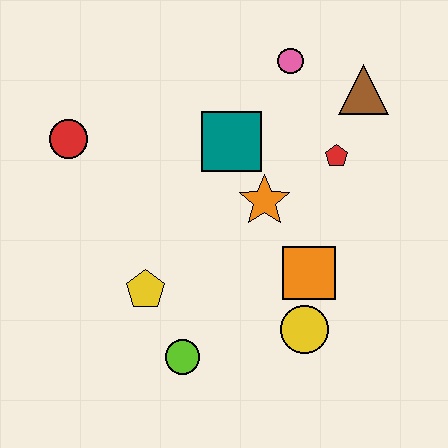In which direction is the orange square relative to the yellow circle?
The orange square is above the yellow circle.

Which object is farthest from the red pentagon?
The red circle is farthest from the red pentagon.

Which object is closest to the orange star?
The teal square is closest to the orange star.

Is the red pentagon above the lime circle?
Yes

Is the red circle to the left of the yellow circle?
Yes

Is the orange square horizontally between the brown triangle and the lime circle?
Yes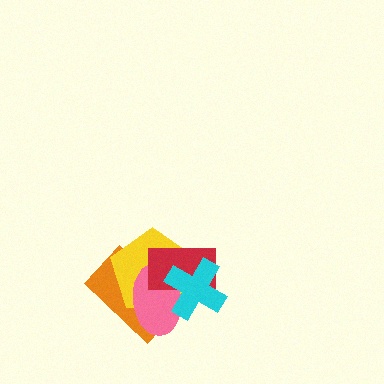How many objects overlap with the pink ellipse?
4 objects overlap with the pink ellipse.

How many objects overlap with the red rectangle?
4 objects overlap with the red rectangle.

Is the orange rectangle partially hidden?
Yes, it is partially covered by another shape.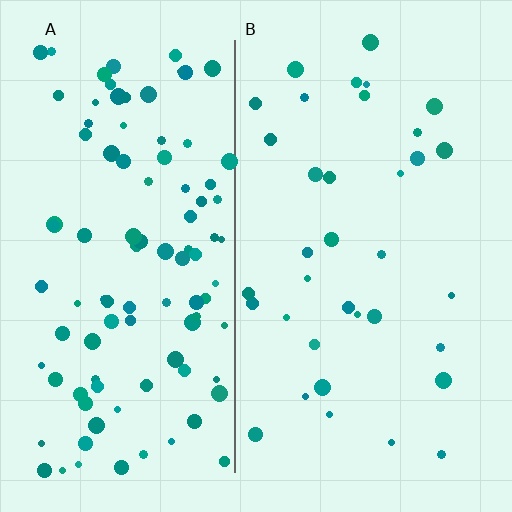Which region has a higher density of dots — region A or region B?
A (the left).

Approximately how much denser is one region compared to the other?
Approximately 2.8× — region A over region B.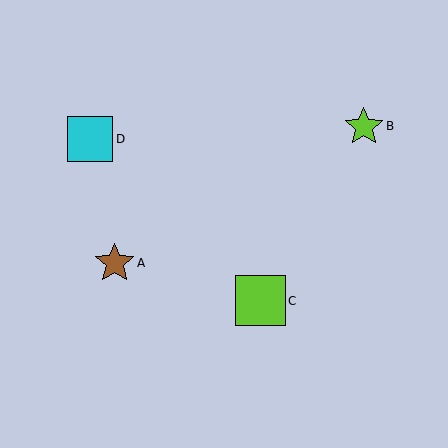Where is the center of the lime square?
The center of the lime square is at (260, 301).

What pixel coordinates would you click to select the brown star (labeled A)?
Click at (115, 263) to select the brown star A.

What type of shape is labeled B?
Shape B is a lime star.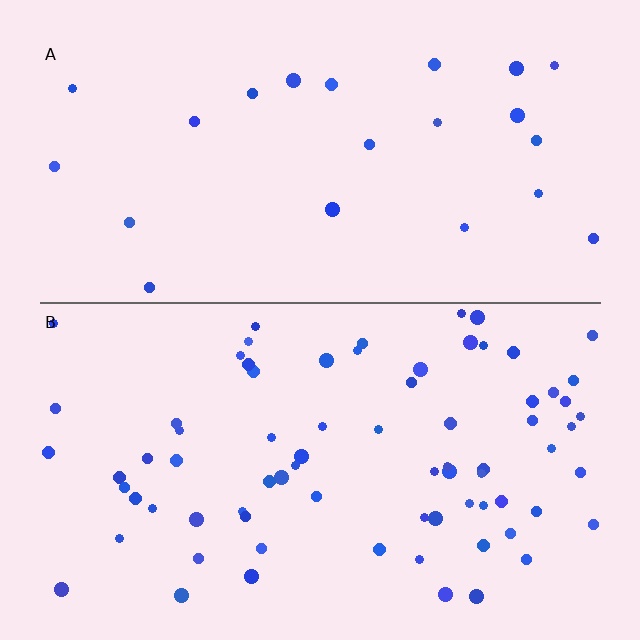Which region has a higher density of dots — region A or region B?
B (the bottom).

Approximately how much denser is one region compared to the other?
Approximately 3.4× — region B over region A.